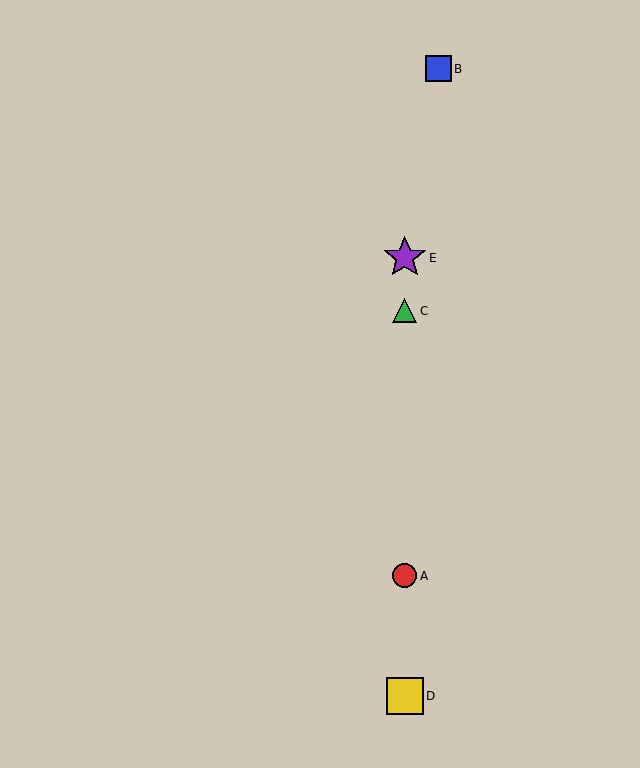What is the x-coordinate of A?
Object A is at x≈405.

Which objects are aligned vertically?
Objects A, C, D, E are aligned vertically.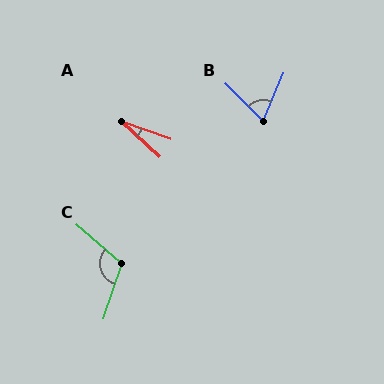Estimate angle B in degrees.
Approximately 68 degrees.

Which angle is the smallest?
A, at approximately 24 degrees.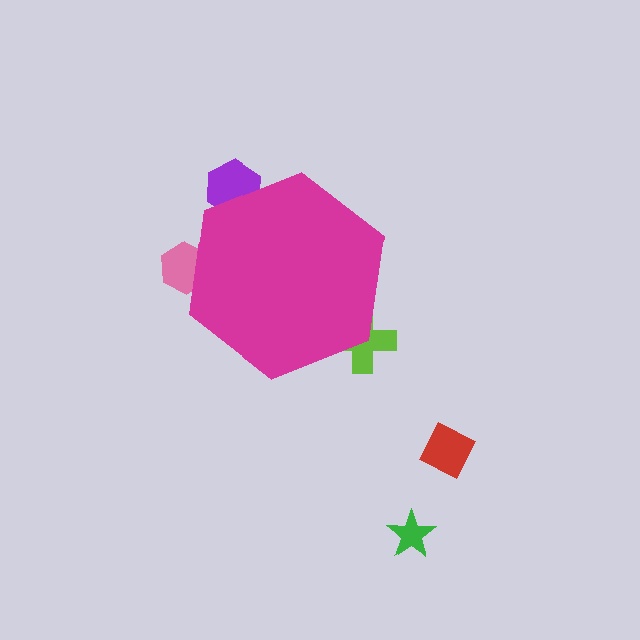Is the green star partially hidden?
No, the green star is fully visible.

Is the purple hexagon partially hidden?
Yes, the purple hexagon is partially hidden behind the magenta hexagon.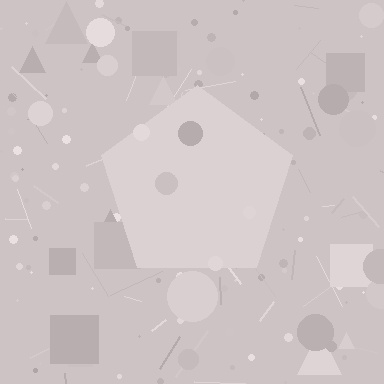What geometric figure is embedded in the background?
A pentagon is embedded in the background.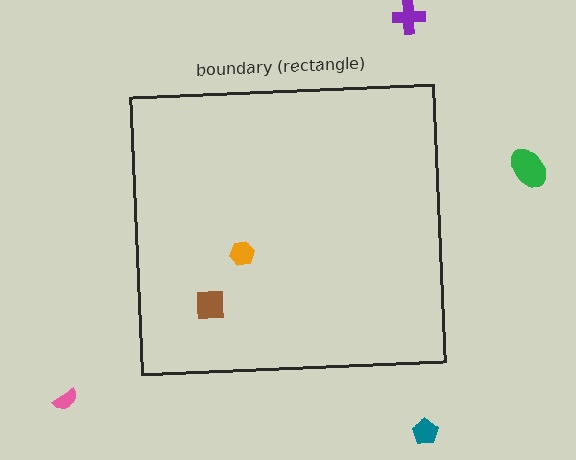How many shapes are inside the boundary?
2 inside, 4 outside.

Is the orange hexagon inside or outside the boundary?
Inside.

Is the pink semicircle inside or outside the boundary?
Outside.